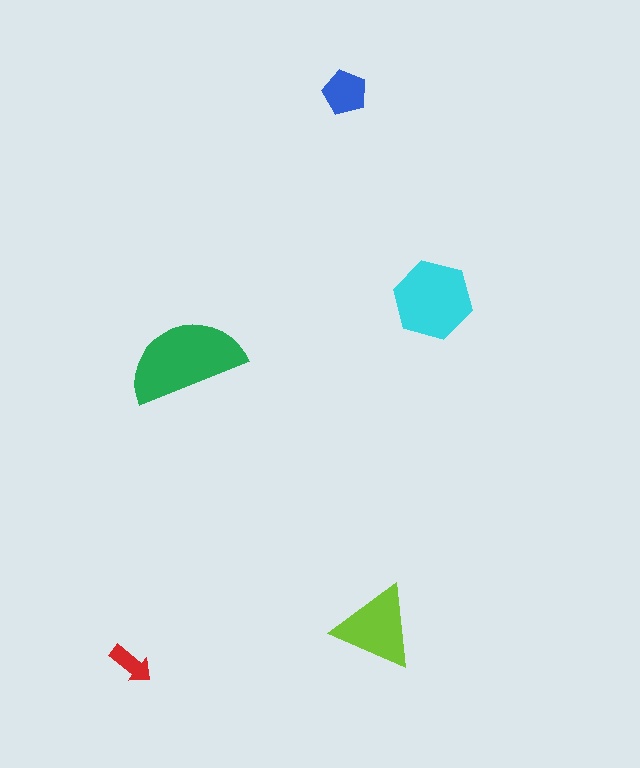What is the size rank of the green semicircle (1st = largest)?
1st.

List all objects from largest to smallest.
The green semicircle, the cyan hexagon, the lime triangle, the blue pentagon, the red arrow.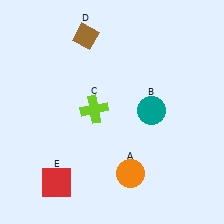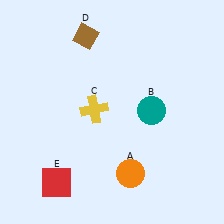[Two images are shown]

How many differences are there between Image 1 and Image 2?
There is 1 difference between the two images.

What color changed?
The cross (C) changed from lime in Image 1 to yellow in Image 2.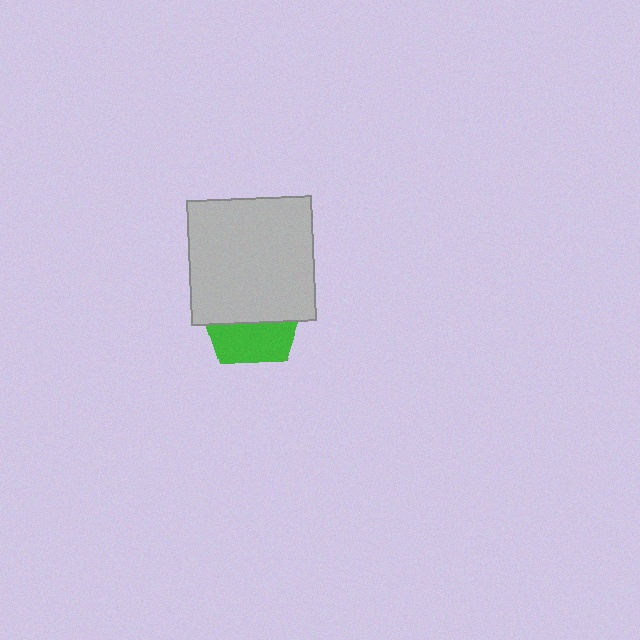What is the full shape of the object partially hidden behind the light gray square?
The partially hidden object is a green pentagon.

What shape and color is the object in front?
The object in front is a light gray square.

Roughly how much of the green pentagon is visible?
A small part of it is visible (roughly 39%).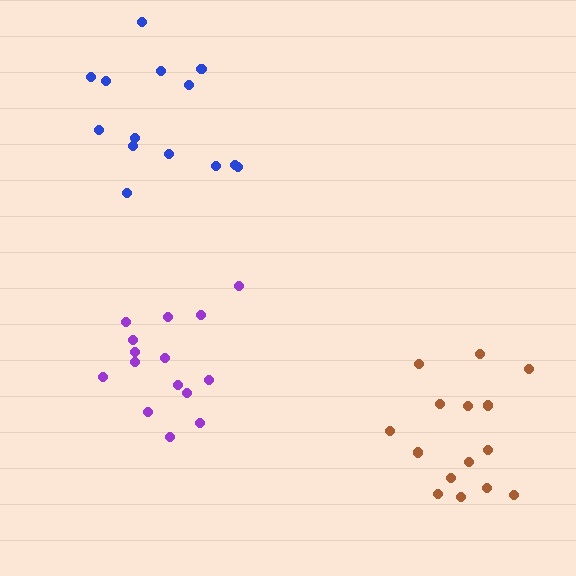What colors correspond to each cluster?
The clusters are colored: blue, brown, purple.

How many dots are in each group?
Group 1: 14 dots, Group 2: 15 dots, Group 3: 15 dots (44 total).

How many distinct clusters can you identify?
There are 3 distinct clusters.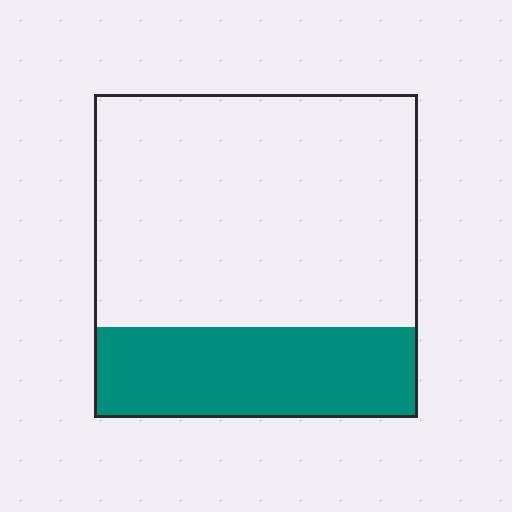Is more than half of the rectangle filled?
No.